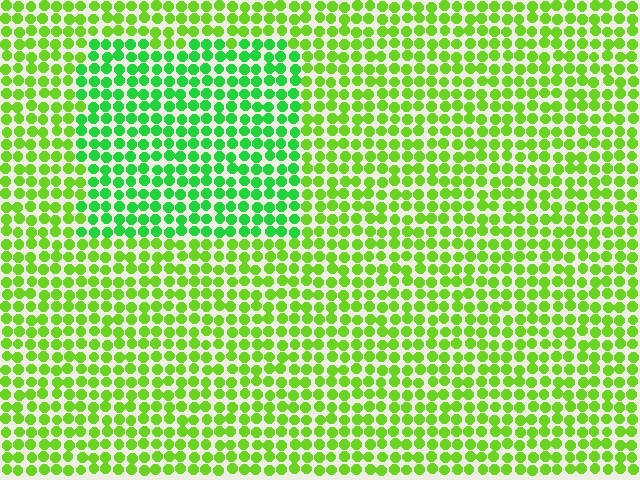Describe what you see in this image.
The image is filled with small lime elements in a uniform arrangement. A rectangle-shaped region is visible where the elements are tinted to a slightly different hue, forming a subtle color boundary.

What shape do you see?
I see a rectangle.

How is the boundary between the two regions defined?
The boundary is defined purely by a slight shift in hue (about 33 degrees). Spacing, size, and orientation are identical on both sides.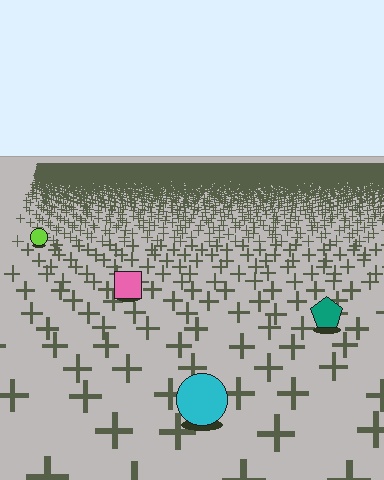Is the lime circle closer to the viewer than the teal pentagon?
No. The teal pentagon is closer — you can tell from the texture gradient: the ground texture is coarser near it.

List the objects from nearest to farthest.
From nearest to farthest: the cyan circle, the teal pentagon, the pink square, the lime circle.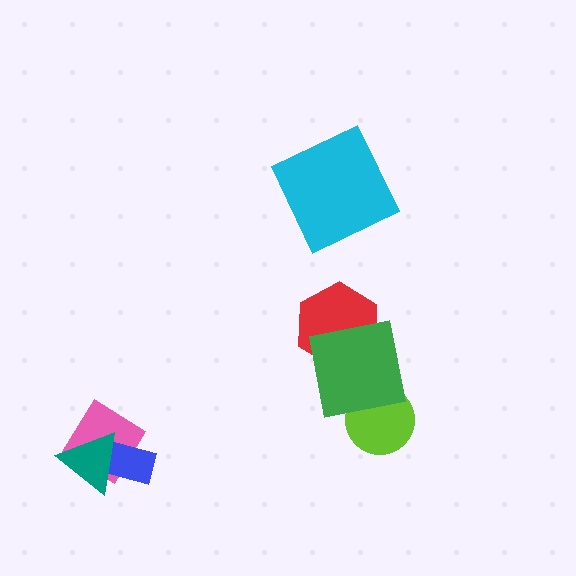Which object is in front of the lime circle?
The green square is in front of the lime circle.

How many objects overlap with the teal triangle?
2 objects overlap with the teal triangle.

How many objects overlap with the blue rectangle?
2 objects overlap with the blue rectangle.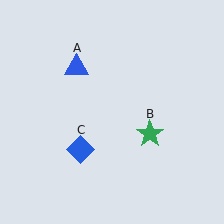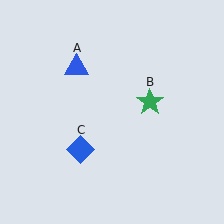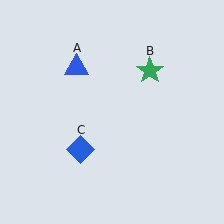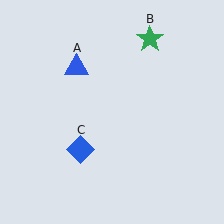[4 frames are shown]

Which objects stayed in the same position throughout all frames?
Blue triangle (object A) and blue diamond (object C) remained stationary.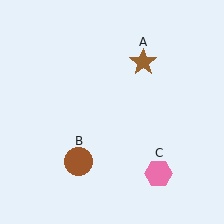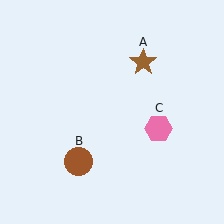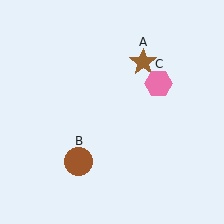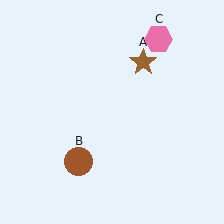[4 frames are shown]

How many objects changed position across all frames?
1 object changed position: pink hexagon (object C).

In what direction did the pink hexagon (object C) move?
The pink hexagon (object C) moved up.